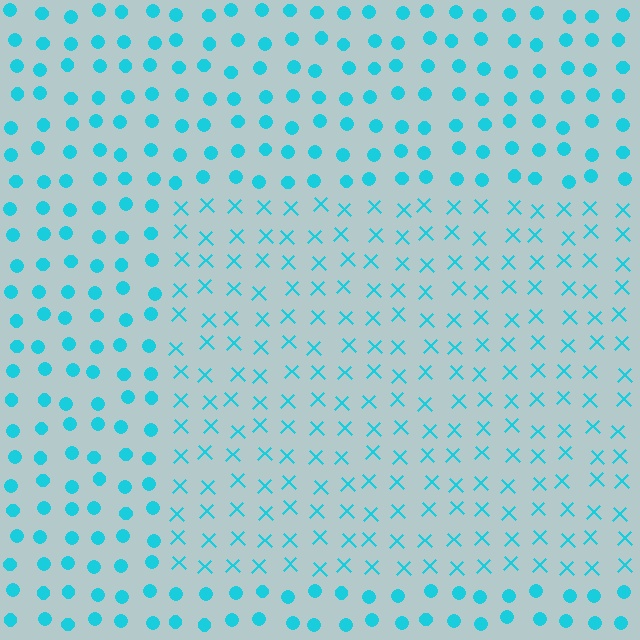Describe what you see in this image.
The image is filled with small cyan elements arranged in a uniform grid. A rectangle-shaped region contains X marks, while the surrounding area contains circles. The boundary is defined purely by the change in element shape.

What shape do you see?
I see a rectangle.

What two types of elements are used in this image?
The image uses X marks inside the rectangle region and circles outside it.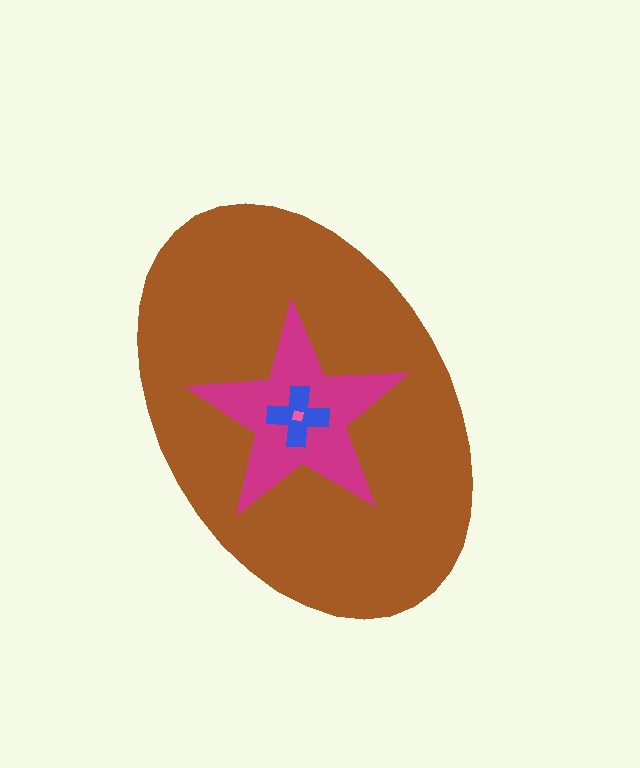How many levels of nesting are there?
4.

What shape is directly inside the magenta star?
The blue cross.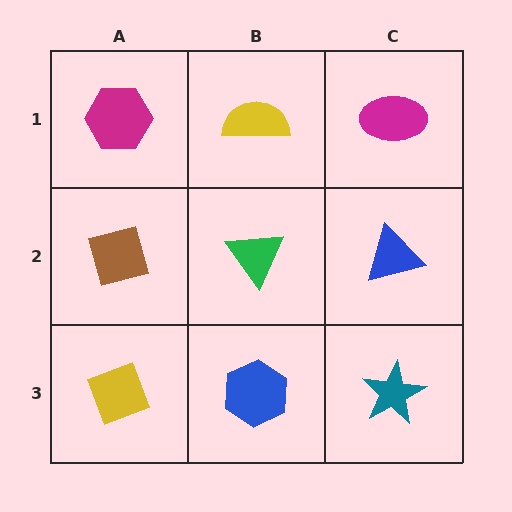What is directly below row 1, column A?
A brown diamond.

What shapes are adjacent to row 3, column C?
A blue triangle (row 2, column C), a blue hexagon (row 3, column B).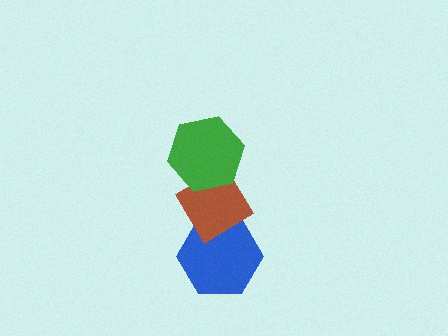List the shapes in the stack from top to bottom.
From top to bottom: the green hexagon, the brown diamond, the blue hexagon.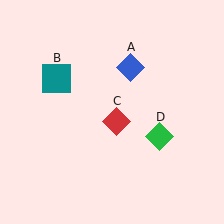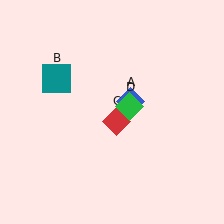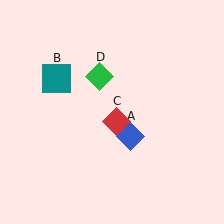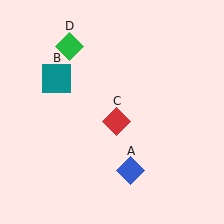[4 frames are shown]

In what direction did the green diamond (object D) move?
The green diamond (object D) moved up and to the left.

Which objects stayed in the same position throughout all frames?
Teal square (object B) and red diamond (object C) remained stationary.